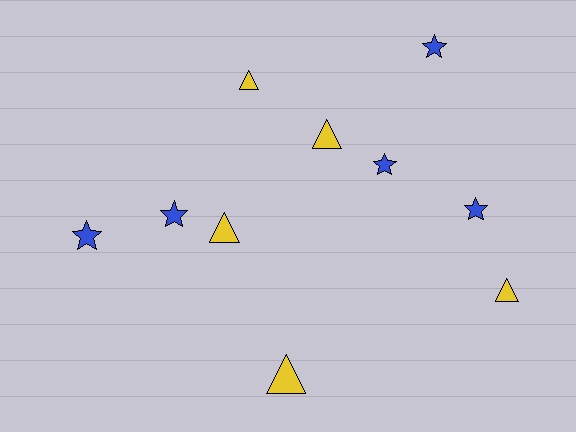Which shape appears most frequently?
Triangle, with 5 objects.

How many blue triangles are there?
There are no blue triangles.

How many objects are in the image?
There are 10 objects.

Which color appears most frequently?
Yellow, with 5 objects.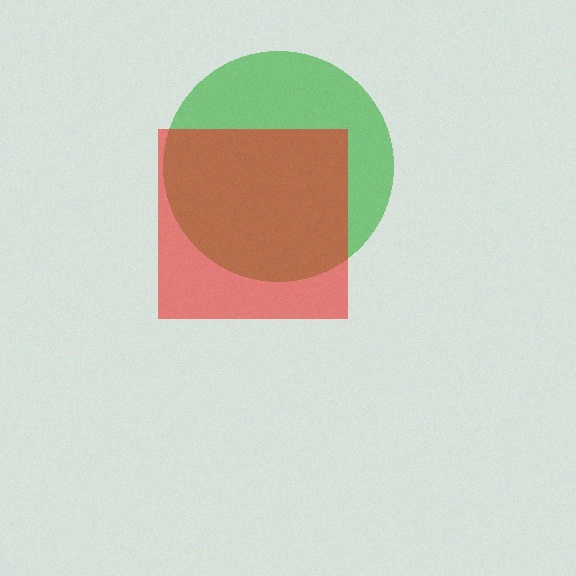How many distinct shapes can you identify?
There are 2 distinct shapes: a green circle, a red square.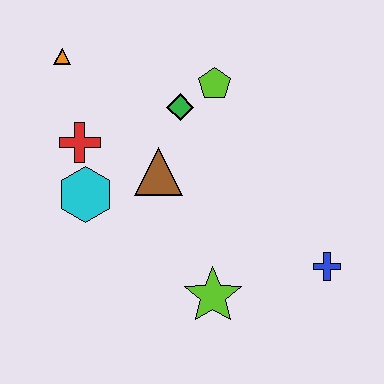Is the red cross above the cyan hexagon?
Yes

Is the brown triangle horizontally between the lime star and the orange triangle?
Yes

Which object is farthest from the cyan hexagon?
The blue cross is farthest from the cyan hexagon.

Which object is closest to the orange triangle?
The red cross is closest to the orange triangle.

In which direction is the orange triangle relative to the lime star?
The orange triangle is above the lime star.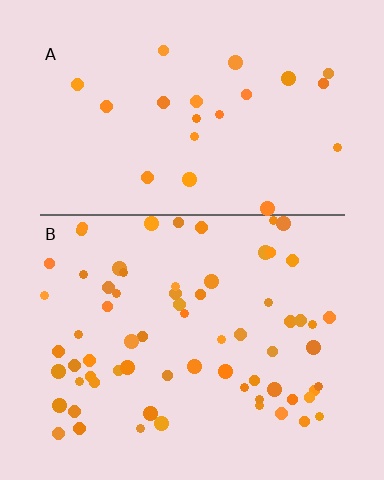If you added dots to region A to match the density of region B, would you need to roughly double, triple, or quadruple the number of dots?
Approximately triple.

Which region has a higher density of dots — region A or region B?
B (the bottom).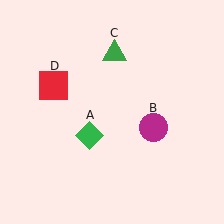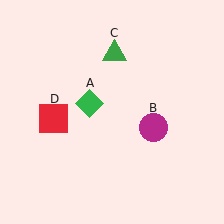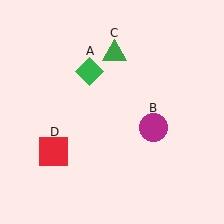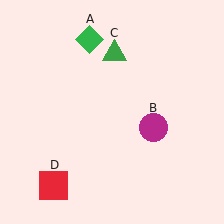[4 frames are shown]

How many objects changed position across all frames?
2 objects changed position: green diamond (object A), red square (object D).